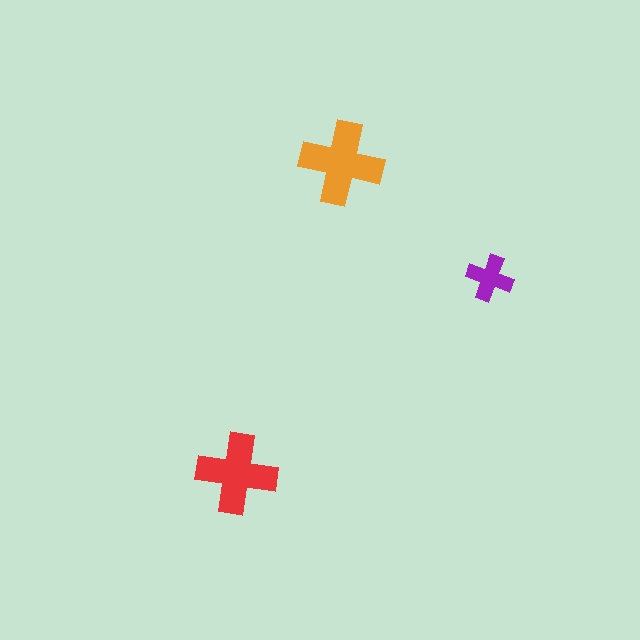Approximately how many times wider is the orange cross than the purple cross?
About 2 times wider.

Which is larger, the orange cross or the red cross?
The orange one.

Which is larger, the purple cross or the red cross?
The red one.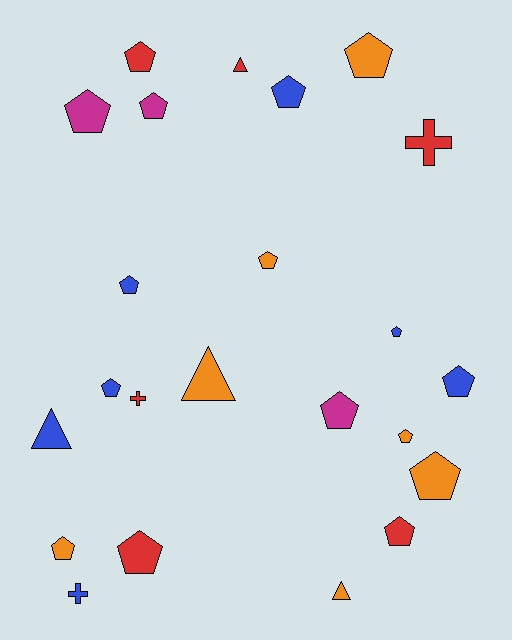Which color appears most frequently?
Blue, with 7 objects.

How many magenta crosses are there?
There are no magenta crosses.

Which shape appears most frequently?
Pentagon, with 16 objects.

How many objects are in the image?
There are 23 objects.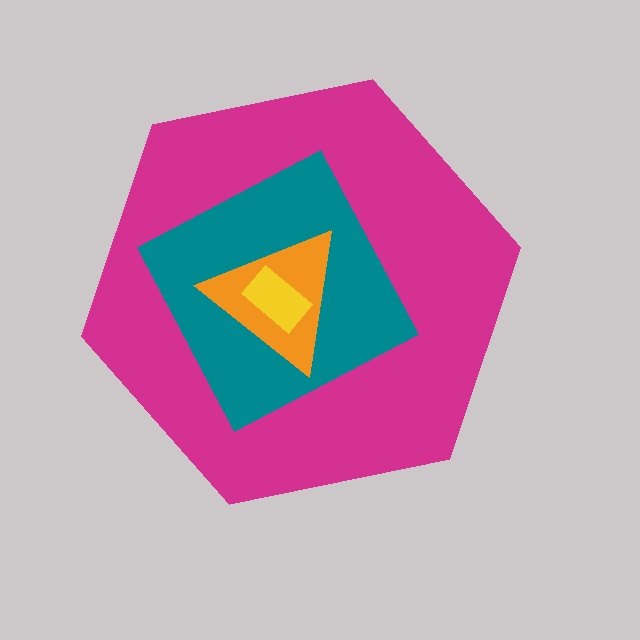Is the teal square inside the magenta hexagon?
Yes.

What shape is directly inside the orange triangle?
The yellow rectangle.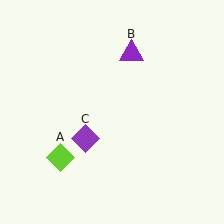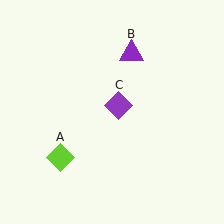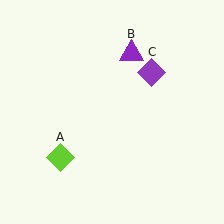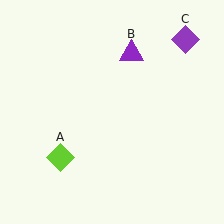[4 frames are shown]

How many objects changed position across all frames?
1 object changed position: purple diamond (object C).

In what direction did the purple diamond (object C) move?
The purple diamond (object C) moved up and to the right.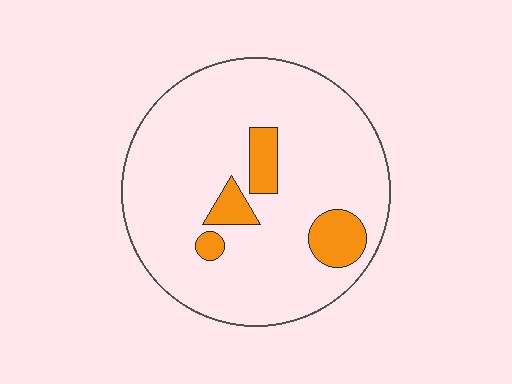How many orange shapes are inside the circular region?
4.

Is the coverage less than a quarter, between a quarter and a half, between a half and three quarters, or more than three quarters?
Less than a quarter.